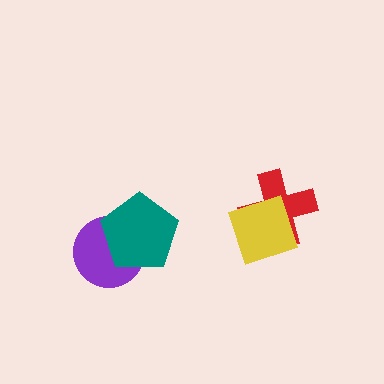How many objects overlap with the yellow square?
1 object overlaps with the yellow square.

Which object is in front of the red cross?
The yellow square is in front of the red cross.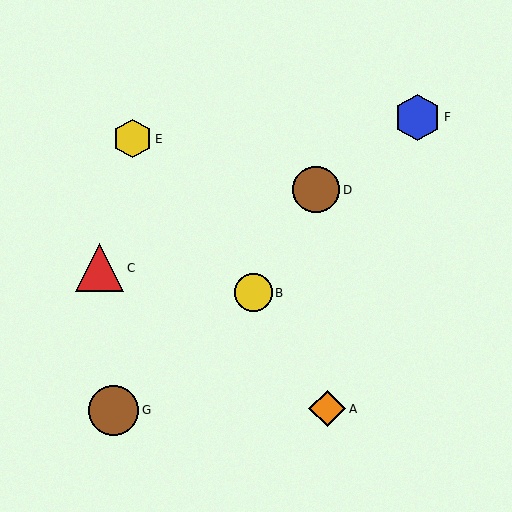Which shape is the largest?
The brown circle (labeled G) is the largest.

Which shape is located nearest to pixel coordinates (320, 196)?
The brown circle (labeled D) at (316, 190) is nearest to that location.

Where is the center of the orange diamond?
The center of the orange diamond is at (327, 409).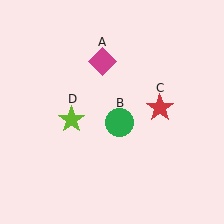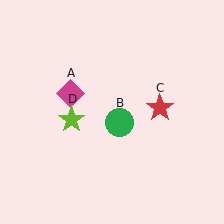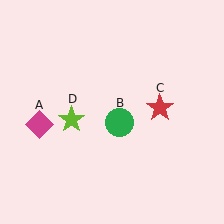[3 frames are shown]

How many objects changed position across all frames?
1 object changed position: magenta diamond (object A).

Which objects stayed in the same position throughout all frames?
Green circle (object B) and red star (object C) and lime star (object D) remained stationary.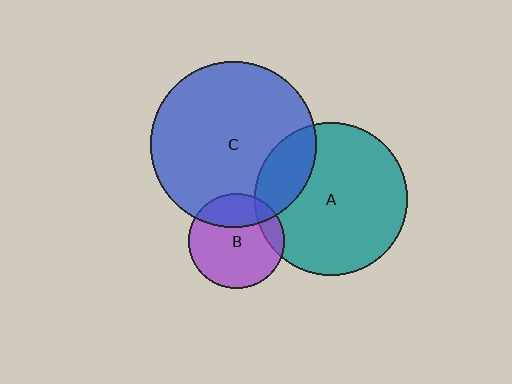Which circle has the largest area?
Circle C (blue).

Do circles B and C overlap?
Yes.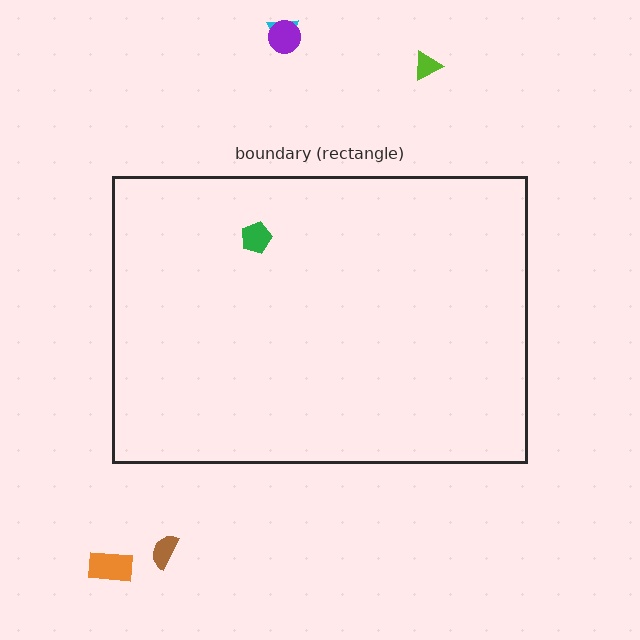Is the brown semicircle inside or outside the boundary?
Outside.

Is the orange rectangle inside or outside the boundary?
Outside.